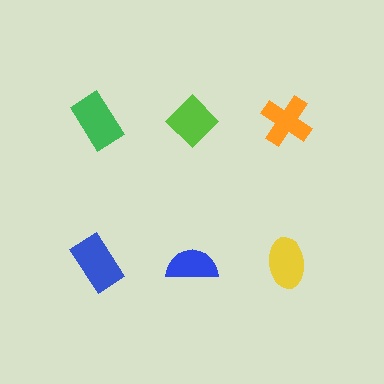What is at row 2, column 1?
A blue rectangle.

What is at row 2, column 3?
A yellow ellipse.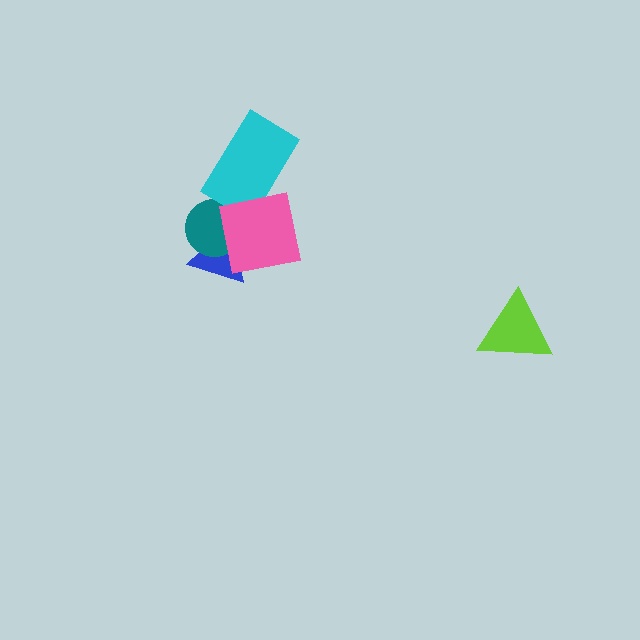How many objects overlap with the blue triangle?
2 objects overlap with the blue triangle.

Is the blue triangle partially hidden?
Yes, it is partially covered by another shape.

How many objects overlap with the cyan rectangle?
1 object overlaps with the cyan rectangle.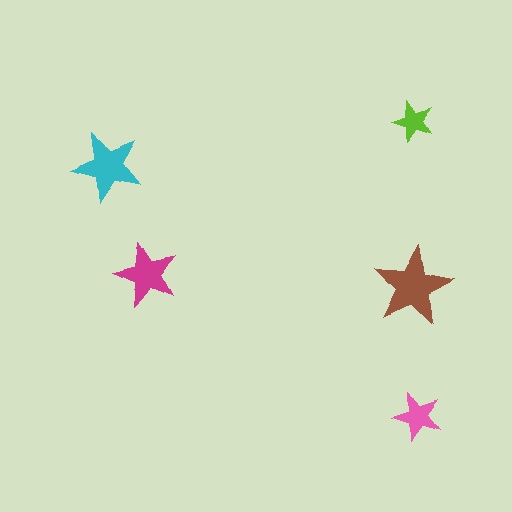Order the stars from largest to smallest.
the brown one, the cyan one, the magenta one, the pink one, the lime one.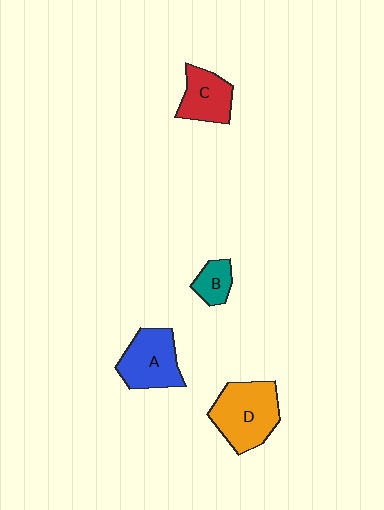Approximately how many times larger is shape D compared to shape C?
Approximately 1.6 times.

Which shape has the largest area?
Shape D (orange).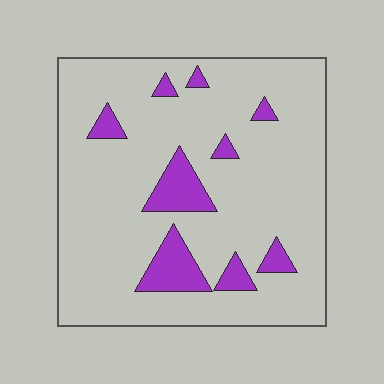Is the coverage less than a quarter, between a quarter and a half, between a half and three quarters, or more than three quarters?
Less than a quarter.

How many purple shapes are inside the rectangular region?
9.